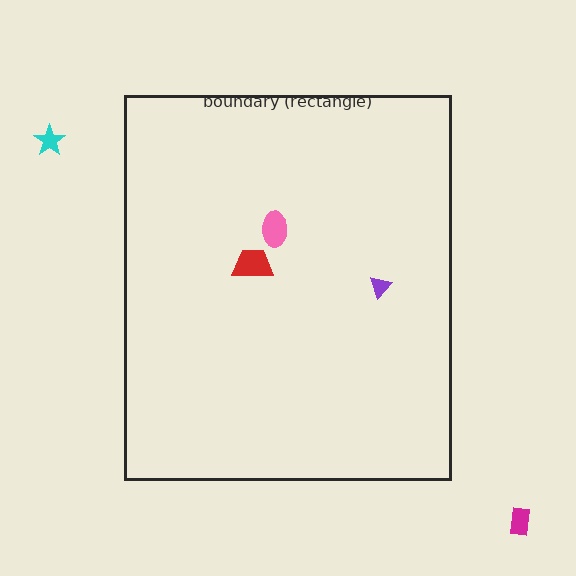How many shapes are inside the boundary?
3 inside, 2 outside.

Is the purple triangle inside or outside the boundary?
Inside.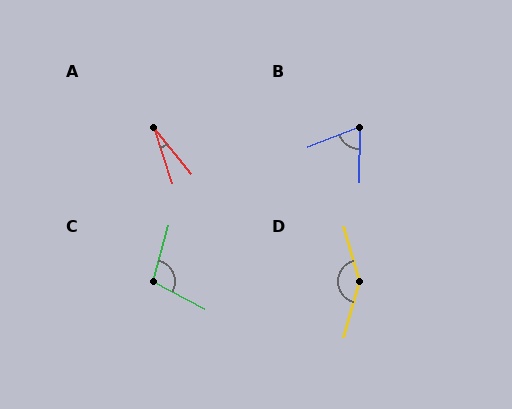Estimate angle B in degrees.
Approximately 68 degrees.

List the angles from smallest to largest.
A (21°), B (68°), C (102°), D (149°).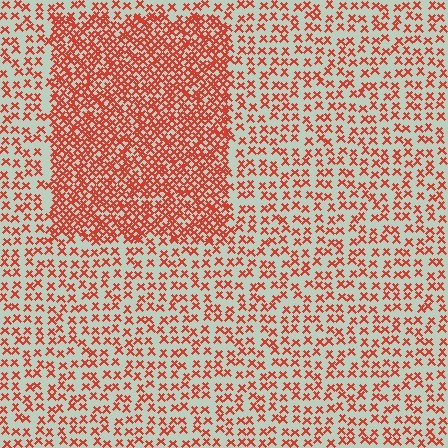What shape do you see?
I see a rectangle.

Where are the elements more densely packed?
The elements are more densely packed inside the rectangle boundary.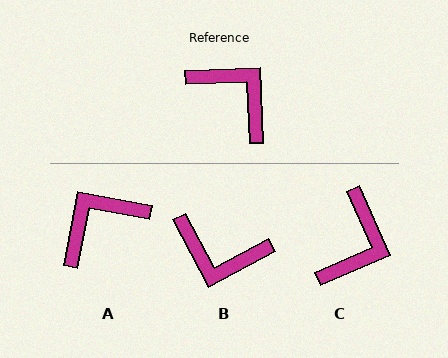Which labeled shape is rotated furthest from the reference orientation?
B, about 154 degrees away.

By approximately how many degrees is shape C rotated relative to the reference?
Approximately 69 degrees clockwise.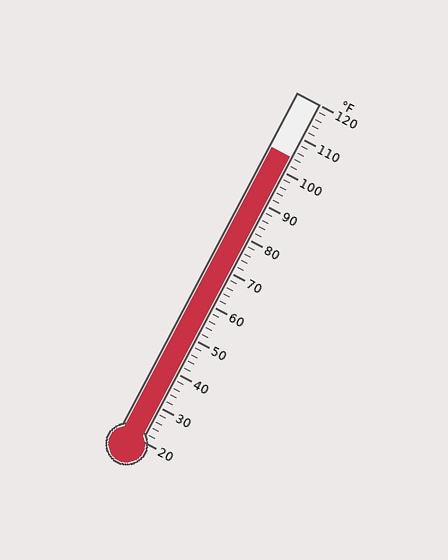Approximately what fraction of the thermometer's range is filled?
The thermometer is filled to approximately 85% of its range.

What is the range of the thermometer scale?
The thermometer scale ranges from 20°F to 120°F.